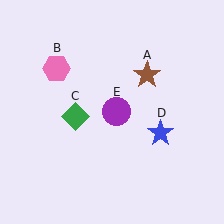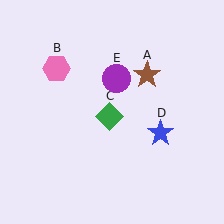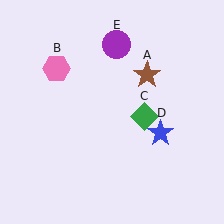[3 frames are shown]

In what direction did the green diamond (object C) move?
The green diamond (object C) moved right.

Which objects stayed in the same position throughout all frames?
Brown star (object A) and pink hexagon (object B) and blue star (object D) remained stationary.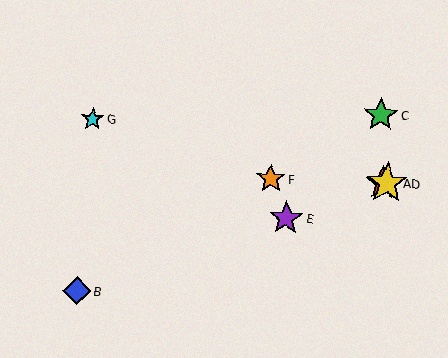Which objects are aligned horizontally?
Objects A, D, F are aligned horizontally.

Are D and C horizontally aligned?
No, D is at y≈183 and C is at y≈115.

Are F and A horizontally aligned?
Yes, both are at y≈179.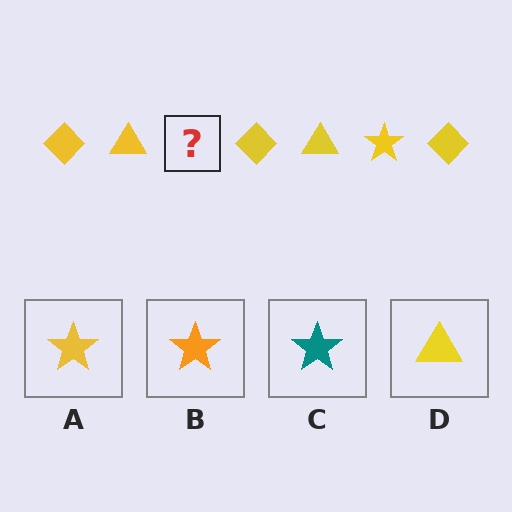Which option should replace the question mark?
Option A.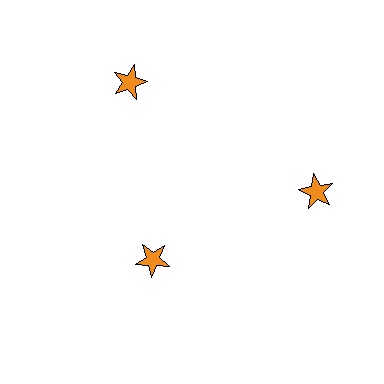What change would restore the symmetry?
The symmetry would be restored by moving it outward, back onto the ring so that all 3 stars sit at equal angles and equal distance from the center.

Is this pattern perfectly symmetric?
No. The 3 orange stars are arranged in a ring, but one element near the 7 o'clock position is pulled inward toward the center, breaking the 3-fold rotational symmetry.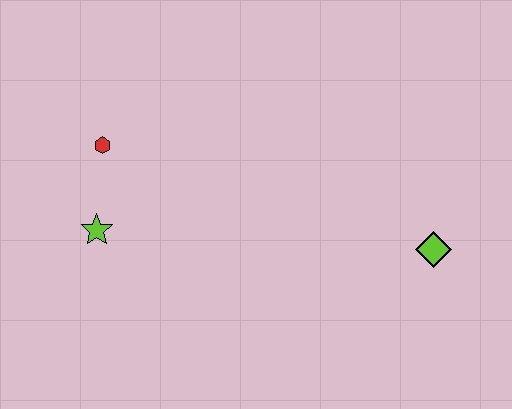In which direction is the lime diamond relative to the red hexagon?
The lime diamond is to the right of the red hexagon.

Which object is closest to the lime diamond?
The lime star is closest to the lime diamond.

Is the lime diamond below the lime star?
Yes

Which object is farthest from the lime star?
The lime diamond is farthest from the lime star.